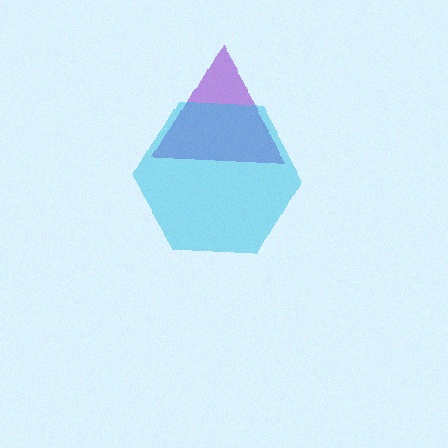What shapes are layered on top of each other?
The layered shapes are: a purple triangle, a cyan hexagon.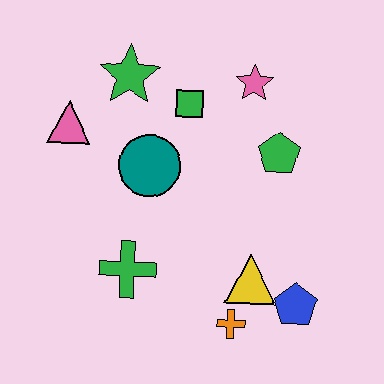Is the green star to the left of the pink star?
Yes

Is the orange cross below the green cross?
Yes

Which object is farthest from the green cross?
The pink star is farthest from the green cross.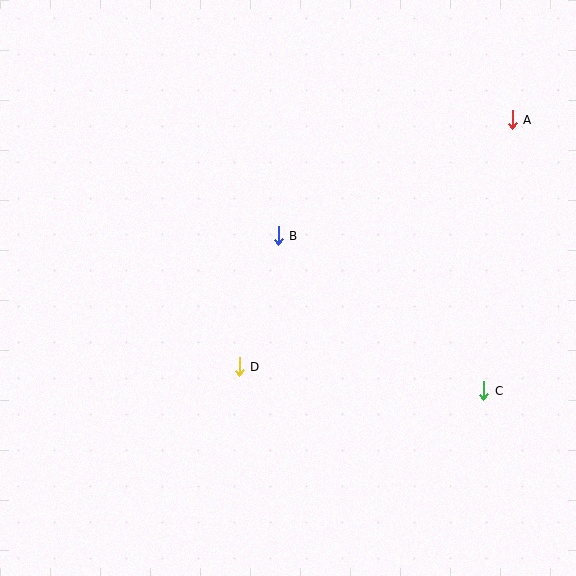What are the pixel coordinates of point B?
Point B is at (278, 236).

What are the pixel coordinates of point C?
Point C is at (484, 391).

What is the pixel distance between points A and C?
The distance between A and C is 272 pixels.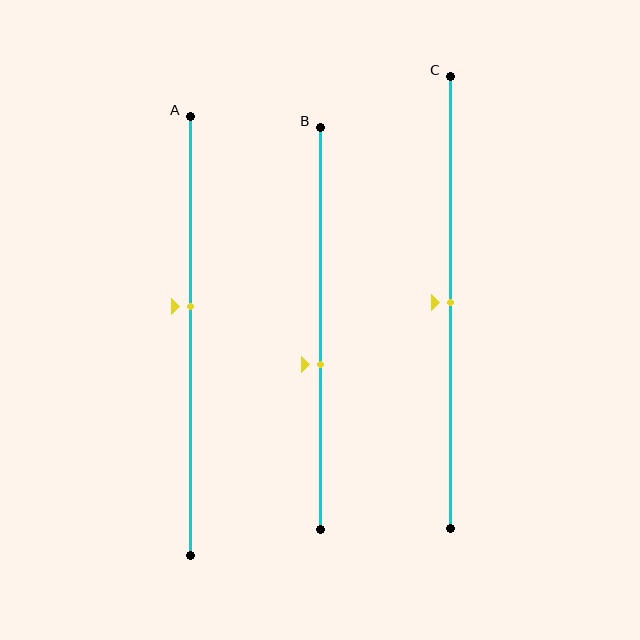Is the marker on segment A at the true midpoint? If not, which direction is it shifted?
No, the marker on segment A is shifted upward by about 7% of the segment length.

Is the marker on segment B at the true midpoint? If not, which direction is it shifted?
No, the marker on segment B is shifted downward by about 9% of the segment length.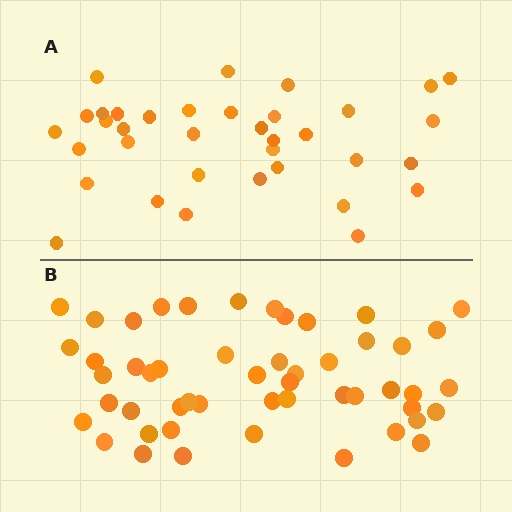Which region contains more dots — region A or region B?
Region B (the bottom region) has more dots.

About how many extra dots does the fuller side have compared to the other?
Region B has approximately 15 more dots than region A.